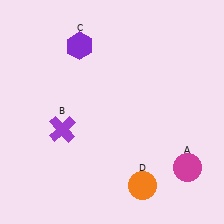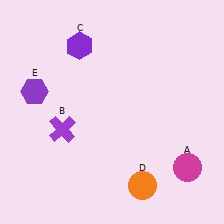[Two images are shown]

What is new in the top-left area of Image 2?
A purple hexagon (E) was added in the top-left area of Image 2.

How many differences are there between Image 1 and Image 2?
There is 1 difference between the two images.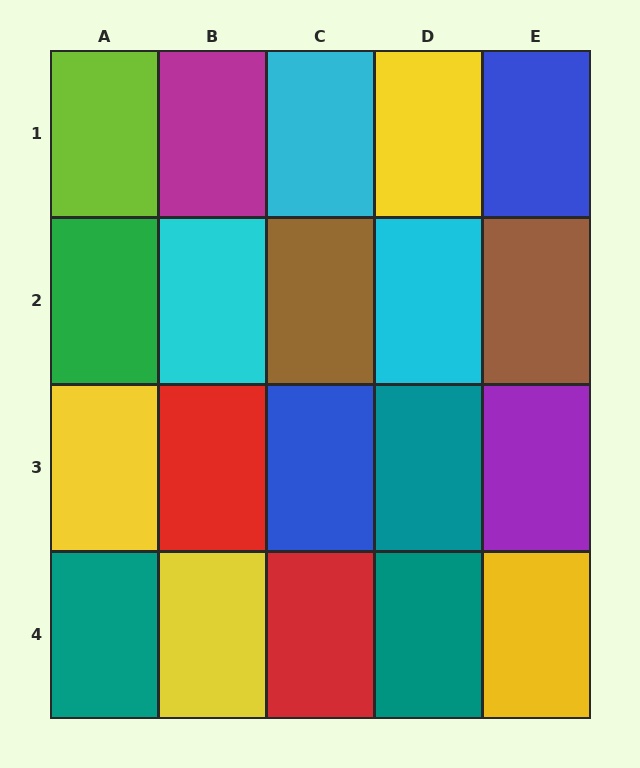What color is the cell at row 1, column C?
Cyan.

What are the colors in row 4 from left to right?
Teal, yellow, red, teal, yellow.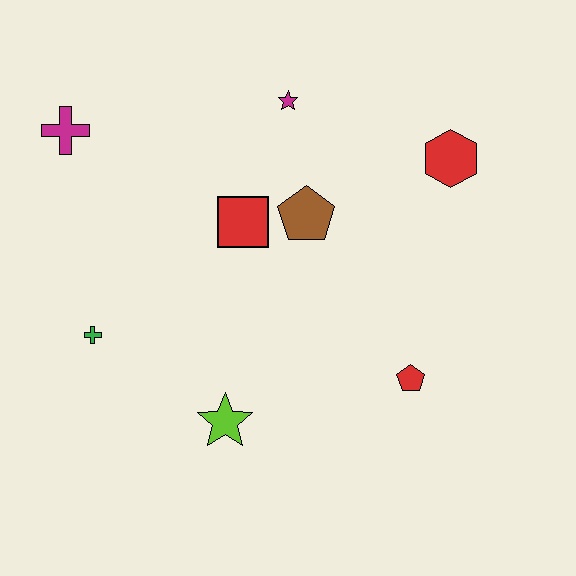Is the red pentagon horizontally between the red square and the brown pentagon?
No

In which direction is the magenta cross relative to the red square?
The magenta cross is to the left of the red square.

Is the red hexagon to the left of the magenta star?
No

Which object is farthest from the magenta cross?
The red pentagon is farthest from the magenta cross.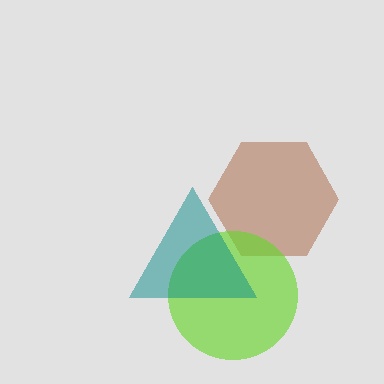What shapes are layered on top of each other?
The layered shapes are: a brown hexagon, a lime circle, a teal triangle.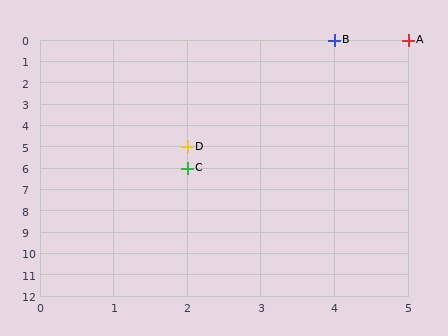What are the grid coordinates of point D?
Point D is at grid coordinates (2, 5).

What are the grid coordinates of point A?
Point A is at grid coordinates (5, 0).